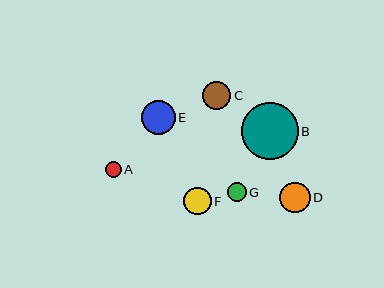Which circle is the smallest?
Circle A is the smallest with a size of approximately 16 pixels.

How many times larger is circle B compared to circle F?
Circle B is approximately 2.1 times the size of circle F.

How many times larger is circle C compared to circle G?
Circle C is approximately 1.5 times the size of circle G.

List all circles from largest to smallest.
From largest to smallest: B, E, D, C, F, G, A.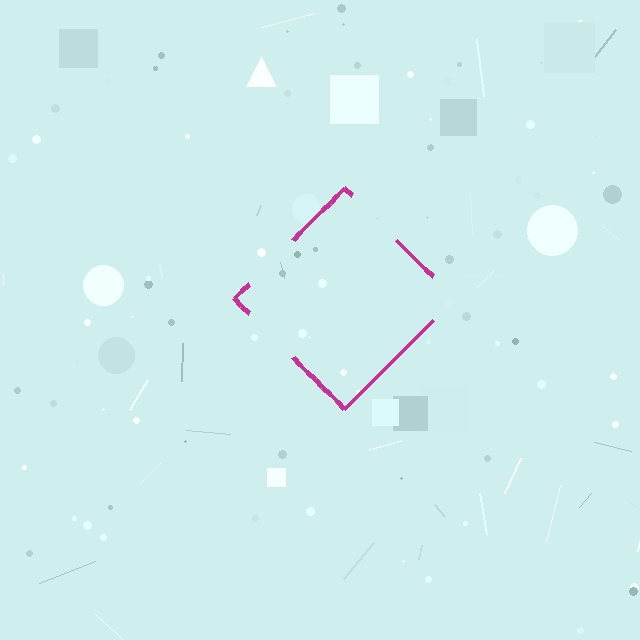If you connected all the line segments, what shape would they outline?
They would outline a diamond.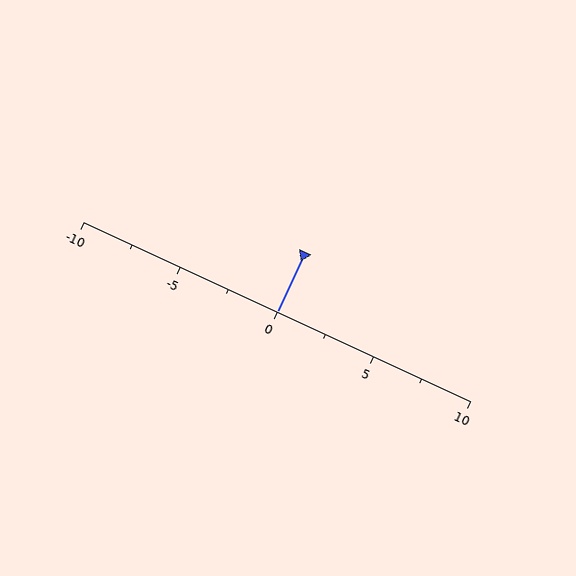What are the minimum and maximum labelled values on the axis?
The axis runs from -10 to 10.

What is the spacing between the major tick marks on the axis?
The major ticks are spaced 5 apart.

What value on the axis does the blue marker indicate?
The marker indicates approximately 0.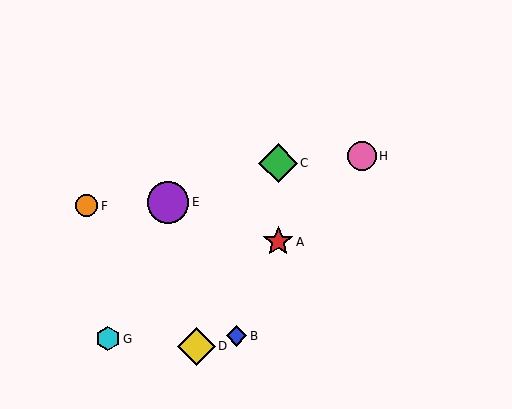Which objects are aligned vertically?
Objects A, C are aligned vertically.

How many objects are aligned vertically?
2 objects (A, C) are aligned vertically.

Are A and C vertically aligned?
Yes, both are at x≈278.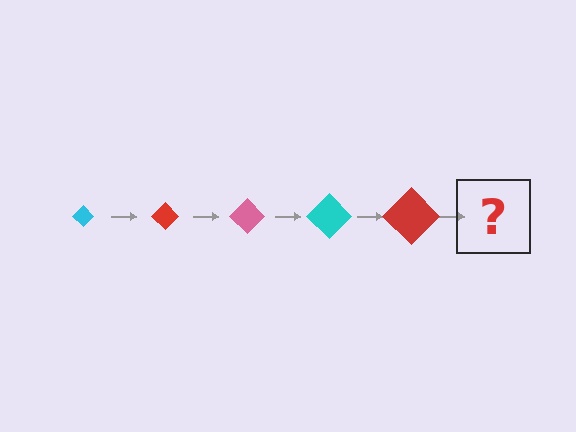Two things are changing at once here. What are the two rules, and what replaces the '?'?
The two rules are that the diamond grows larger each step and the color cycles through cyan, red, and pink. The '?' should be a pink diamond, larger than the previous one.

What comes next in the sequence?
The next element should be a pink diamond, larger than the previous one.